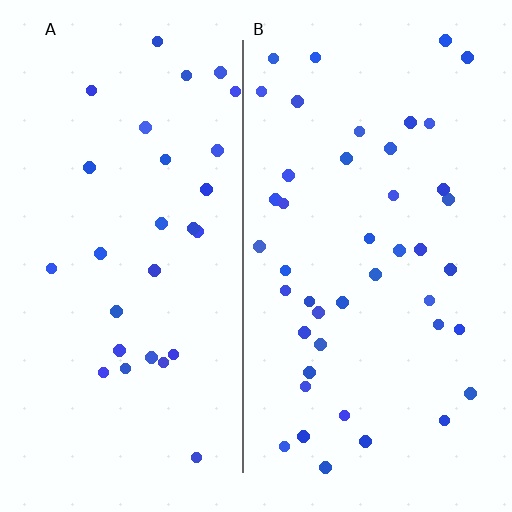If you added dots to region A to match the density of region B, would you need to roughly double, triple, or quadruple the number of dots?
Approximately double.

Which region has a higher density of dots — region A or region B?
B (the right).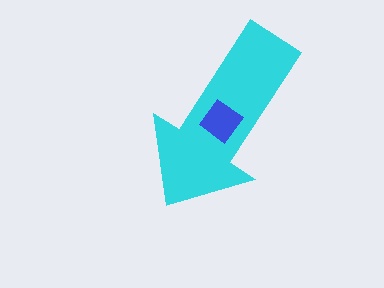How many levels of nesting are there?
2.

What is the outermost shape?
The cyan arrow.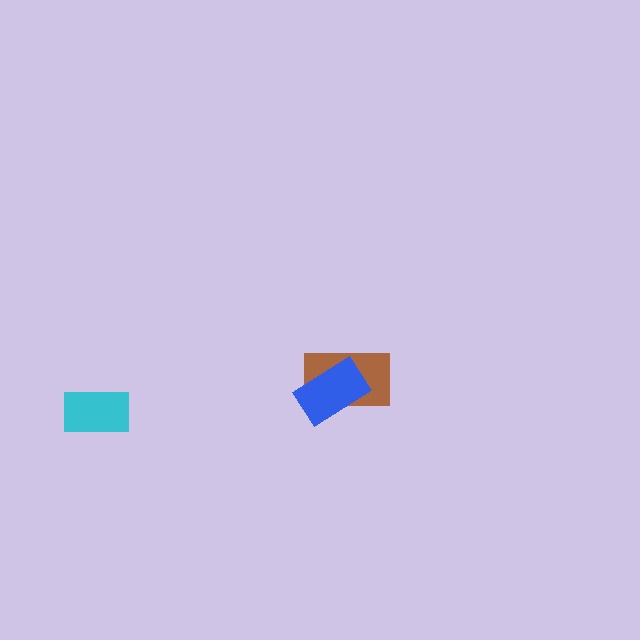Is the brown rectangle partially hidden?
Yes, it is partially covered by another shape.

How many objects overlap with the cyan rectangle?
0 objects overlap with the cyan rectangle.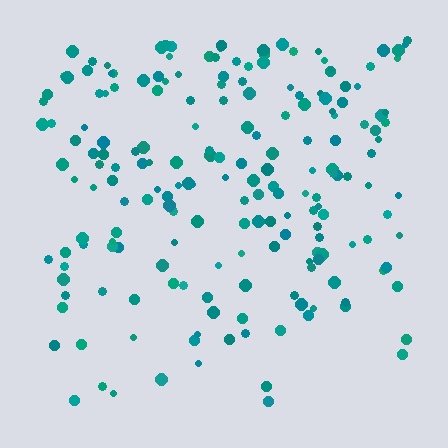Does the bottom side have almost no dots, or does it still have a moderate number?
Still a moderate number, just noticeably fewer than the top.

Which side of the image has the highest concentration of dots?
The top.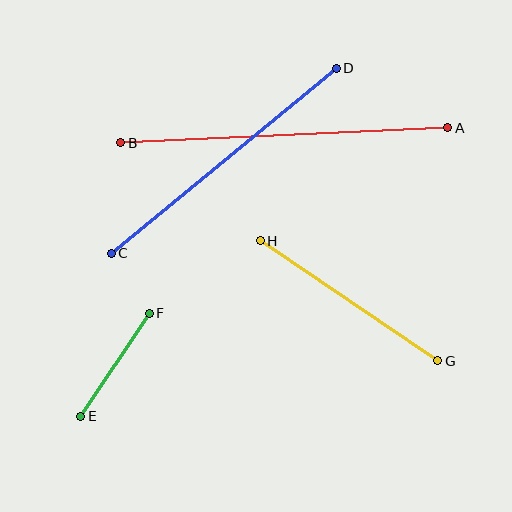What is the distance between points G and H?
The distance is approximately 215 pixels.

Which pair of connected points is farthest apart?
Points A and B are farthest apart.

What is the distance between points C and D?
The distance is approximately 291 pixels.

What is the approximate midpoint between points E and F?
The midpoint is at approximately (115, 365) pixels.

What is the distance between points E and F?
The distance is approximately 123 pixels.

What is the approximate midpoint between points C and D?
The midpoint is at approximately (224, 161) pixels.